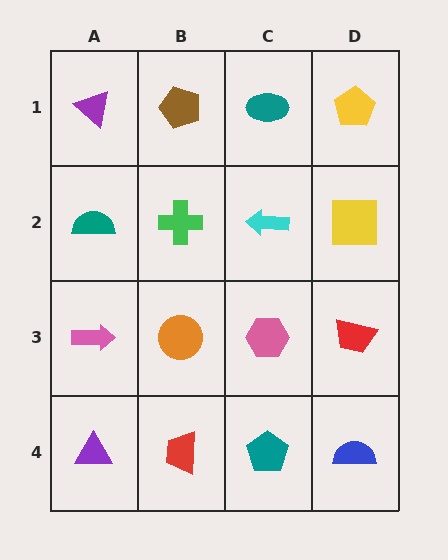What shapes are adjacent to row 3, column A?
A teal semicircle (row 2, column A), a purple triangle (row 4, column A), an orange circle (row 3, column B).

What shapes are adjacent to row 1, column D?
A yellow square (row 2, column D), a teal ellipse (row 1, column C).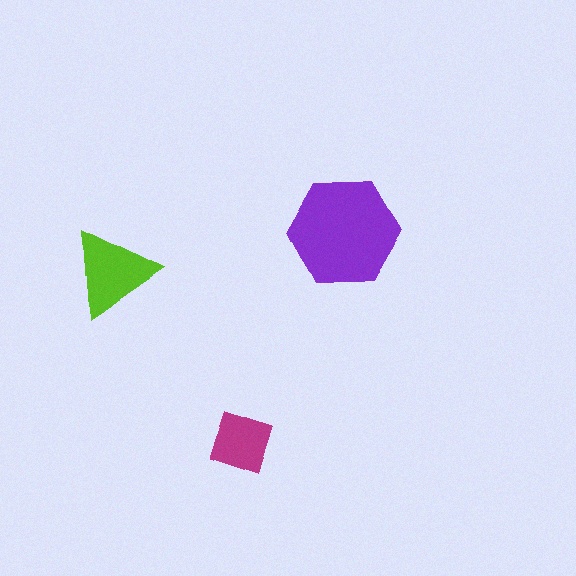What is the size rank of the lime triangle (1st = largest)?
2nd.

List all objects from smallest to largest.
The magenta diamond, the lime triangle, the purple hexagon.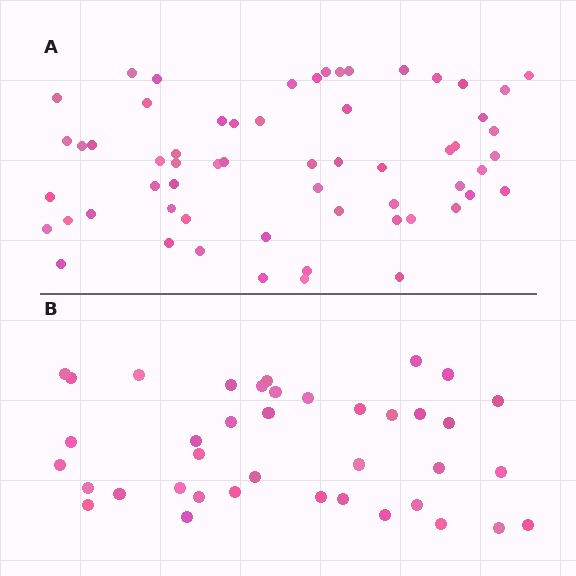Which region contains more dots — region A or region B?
Region A (the top region) has more dots.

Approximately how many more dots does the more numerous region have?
Region A has approximately 20 more dots than region B.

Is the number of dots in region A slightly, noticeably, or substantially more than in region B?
Region A has substantially more. The ratio is roughly 1.5 to 1.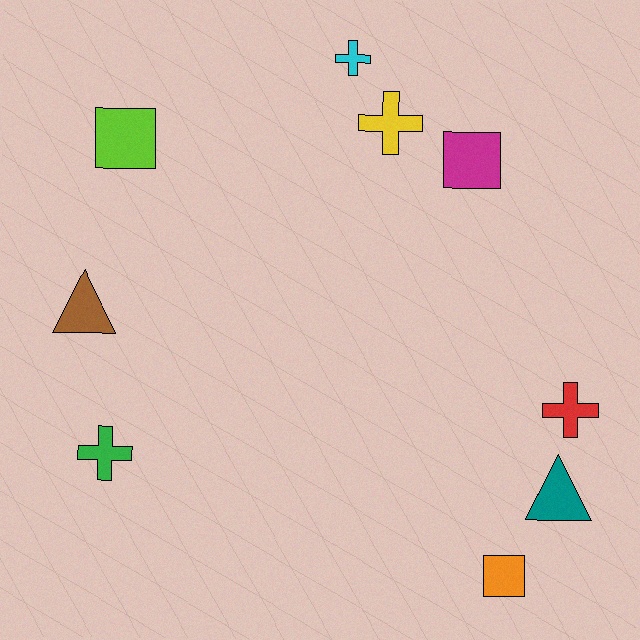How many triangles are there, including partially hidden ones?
There are 2 triangles.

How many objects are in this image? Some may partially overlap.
There are 9 objects.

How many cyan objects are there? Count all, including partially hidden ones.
There is 1 cyan object.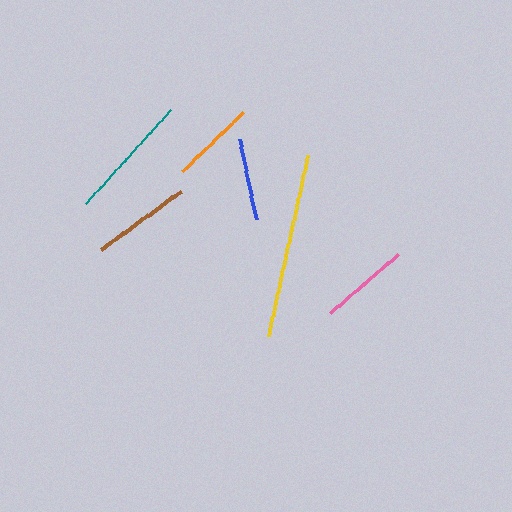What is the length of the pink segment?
The pink segment is approximately 91 pixels long.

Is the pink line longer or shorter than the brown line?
The brown line is longer than the pink line.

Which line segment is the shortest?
The blue line is the shortest at approximately 81 pixels.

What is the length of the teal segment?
The teal segment is approximately 126 pixels long.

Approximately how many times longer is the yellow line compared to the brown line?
The yellow line is approximately 1.9 times the length of the brown line.